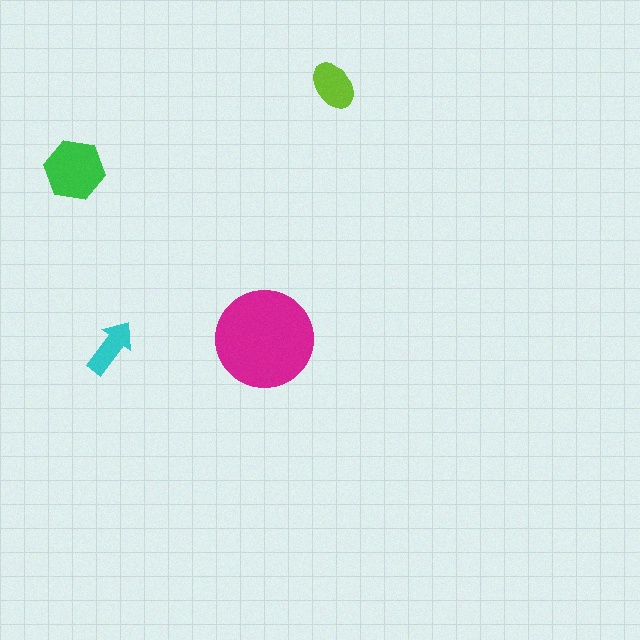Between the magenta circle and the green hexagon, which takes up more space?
The magenta circle.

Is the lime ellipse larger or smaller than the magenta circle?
Smaller.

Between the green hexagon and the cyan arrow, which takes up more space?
The green hexagon.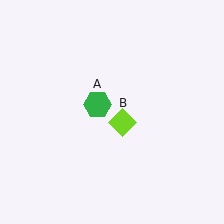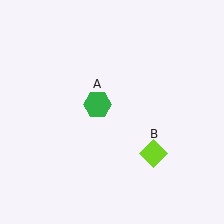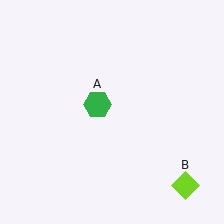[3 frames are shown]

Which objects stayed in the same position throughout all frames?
Green hexagon (object A) remained stationary.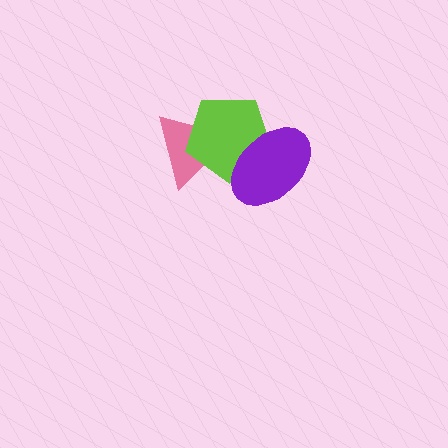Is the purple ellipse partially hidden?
No, no other shape covers it.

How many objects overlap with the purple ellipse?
1 object overlaps with the purple ellipse.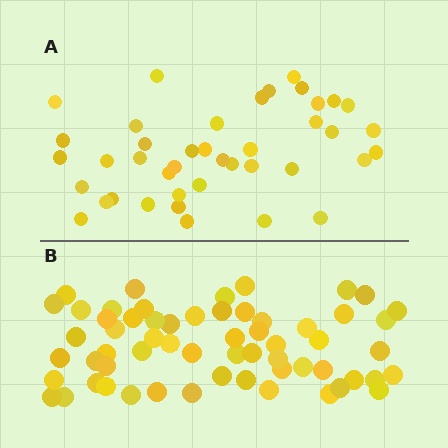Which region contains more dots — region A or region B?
Region B (the bottom region) has more dots.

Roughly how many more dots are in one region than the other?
Region B has approximately 20 more dots than region A.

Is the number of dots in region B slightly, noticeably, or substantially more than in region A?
Region B has substantially more. The ratio is roughly 1.5 to 1.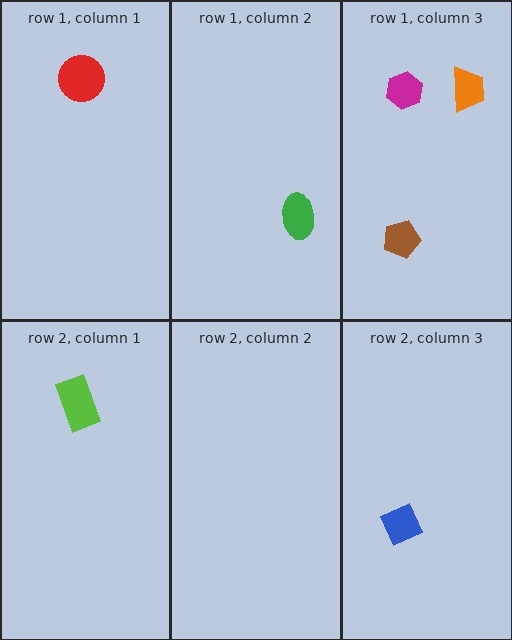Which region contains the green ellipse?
The row 1, column 2 region.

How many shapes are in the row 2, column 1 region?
1.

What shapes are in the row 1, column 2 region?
The green ellipse.